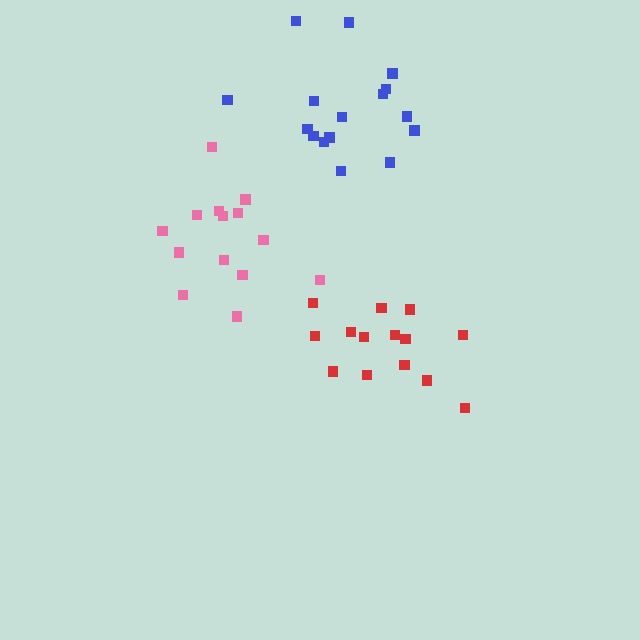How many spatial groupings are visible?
There are 3 spatial groupings.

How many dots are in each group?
Group 1: 14 dots, Group 2: 14 dots, Group 3: 16 dots (44 total).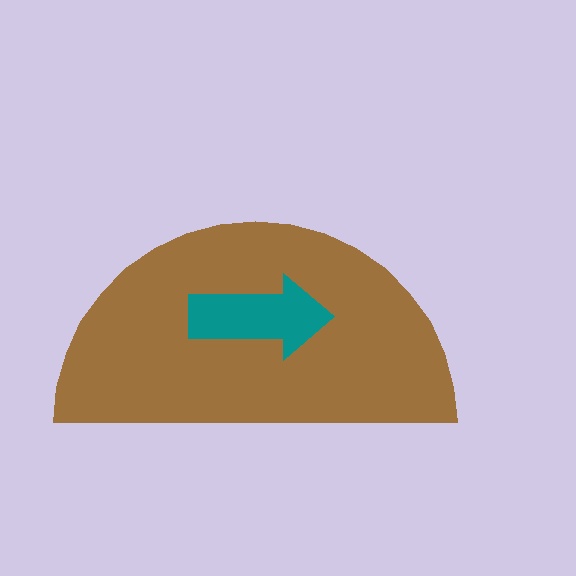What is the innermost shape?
The teal arrow.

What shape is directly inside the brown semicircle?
The teal arrow.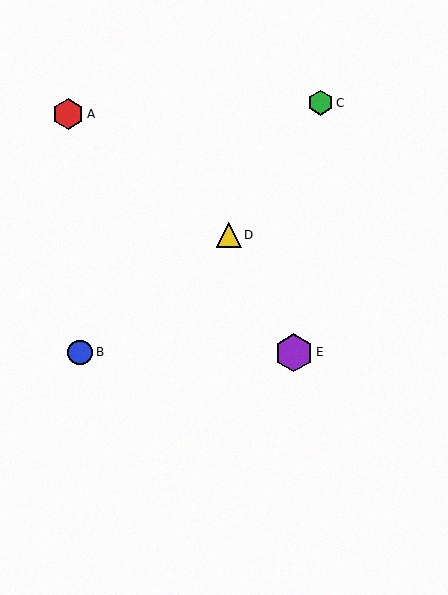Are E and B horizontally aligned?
Yes, both are at y≈353.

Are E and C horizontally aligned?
No, E is at y≈353 and C is at y≈103.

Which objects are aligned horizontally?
Objects B, E are aligned horizontally.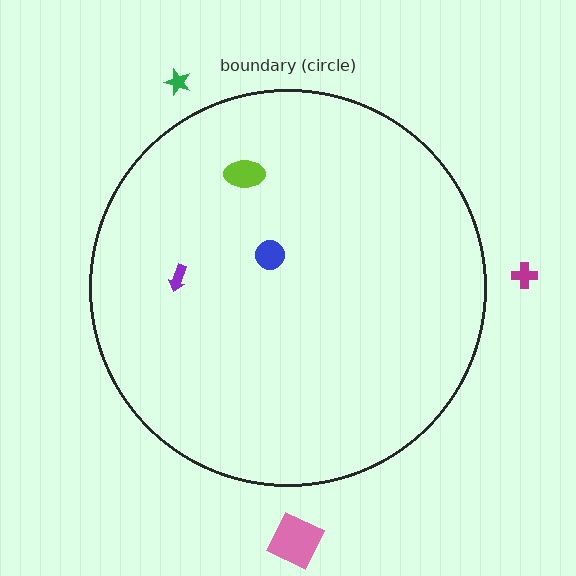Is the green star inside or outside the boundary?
Outside.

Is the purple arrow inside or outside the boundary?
Inside.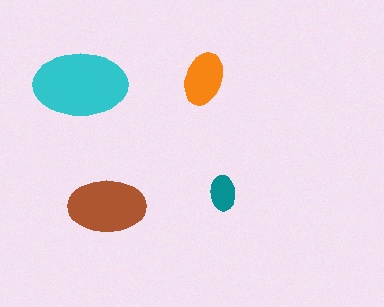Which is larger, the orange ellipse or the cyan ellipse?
The cyan one.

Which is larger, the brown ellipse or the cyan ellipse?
The cyan one.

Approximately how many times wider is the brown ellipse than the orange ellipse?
About 1.5 times wider.